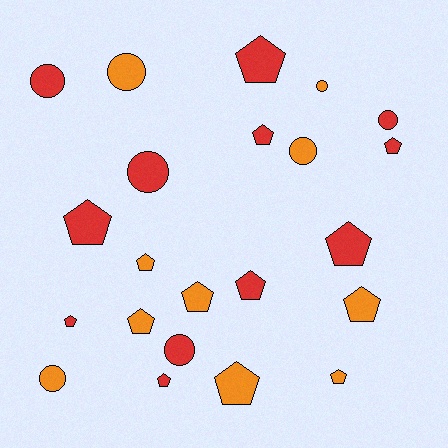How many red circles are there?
There are 4 red circles.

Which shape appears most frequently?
Pentagon, with 14 objects.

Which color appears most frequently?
Red, with 12 objects.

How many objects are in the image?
There are 22 objects.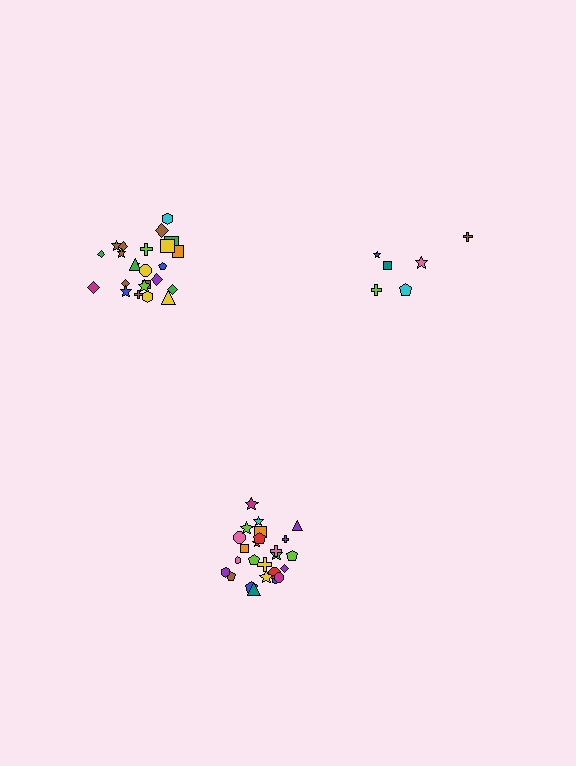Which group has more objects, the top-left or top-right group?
The top-left group.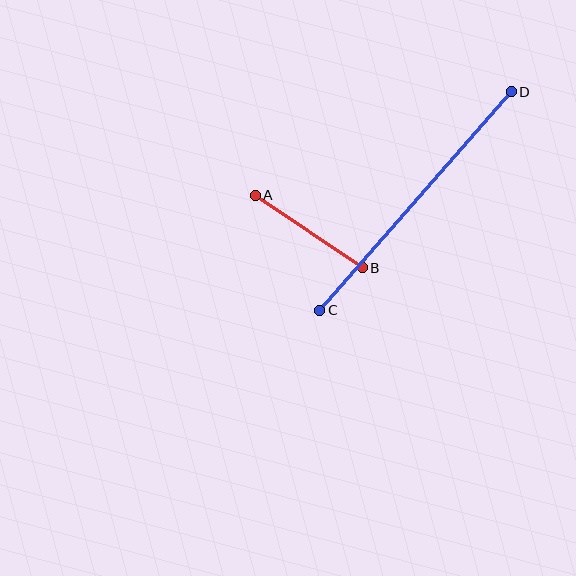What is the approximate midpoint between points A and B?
The midpoint is at approximately (309, 231) pixels.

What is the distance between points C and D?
The distance is approximately 290 pixels.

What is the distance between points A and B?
The distance is approximately 129 pixels.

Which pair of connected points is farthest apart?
Points C and D are farthest apart.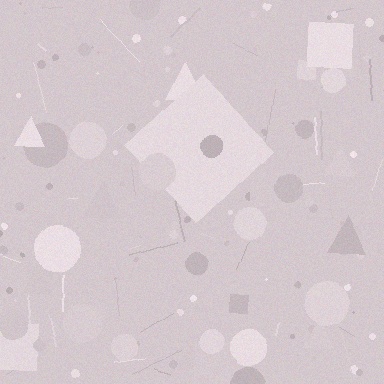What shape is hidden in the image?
A diamond is hidden in the image.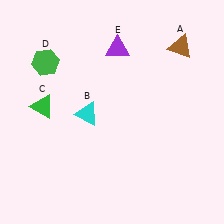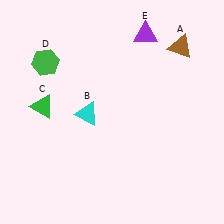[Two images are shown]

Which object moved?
The purple triangle (E) moved right.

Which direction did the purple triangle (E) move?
The purple triangle (E) moved right.